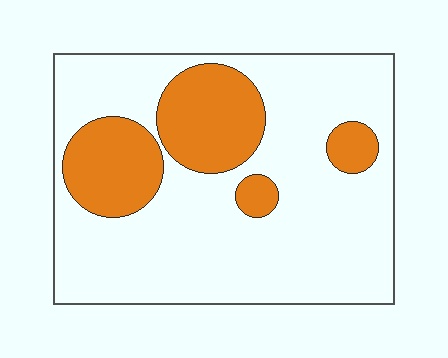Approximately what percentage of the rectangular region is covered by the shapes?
Approximately 25%.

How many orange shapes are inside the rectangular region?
4.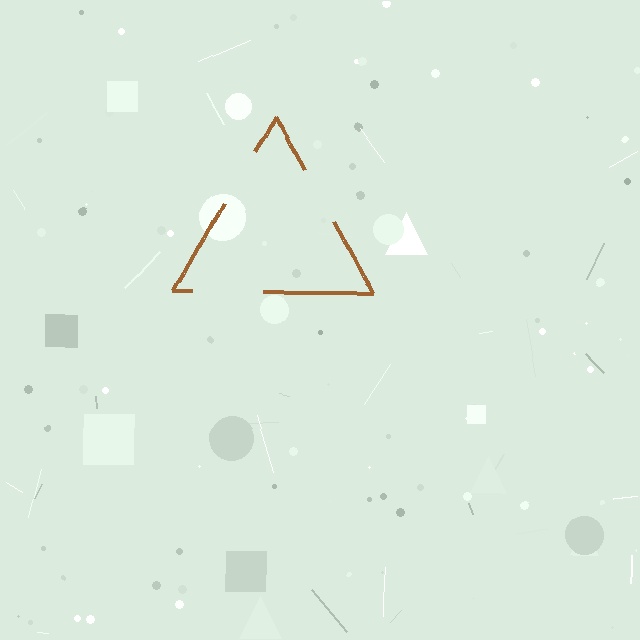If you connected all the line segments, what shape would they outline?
They would outline a triangle.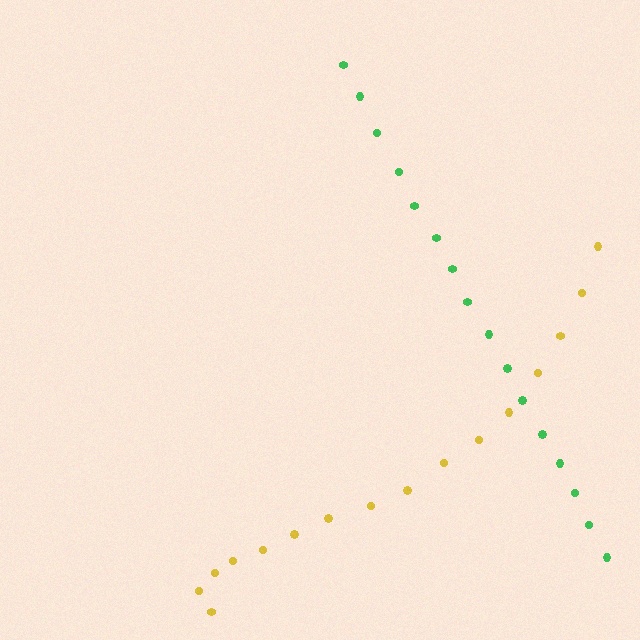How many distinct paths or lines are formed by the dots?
There are 2 distinct paths.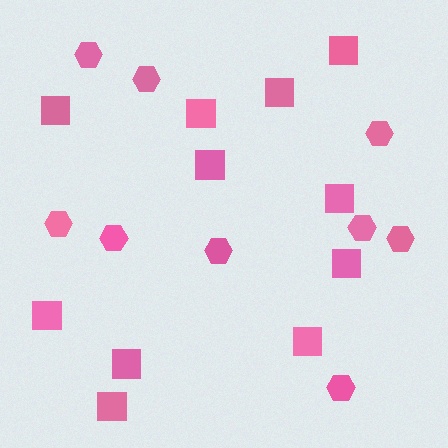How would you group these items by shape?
There are 2 groups: one group of hexagons (9) and one group of squares (11).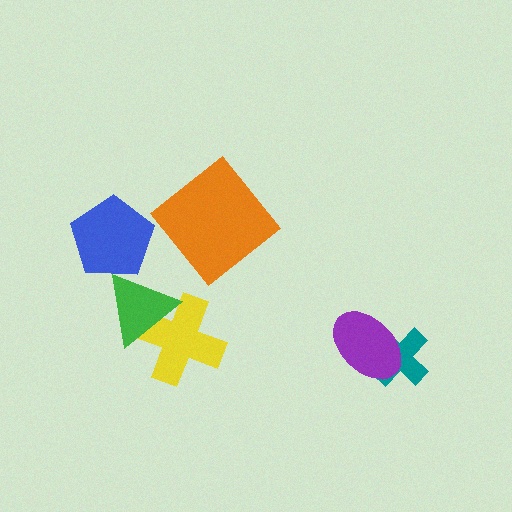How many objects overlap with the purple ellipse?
1 object overlaps with the purple ellipse.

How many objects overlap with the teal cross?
1 object overlaps with the teal cross.